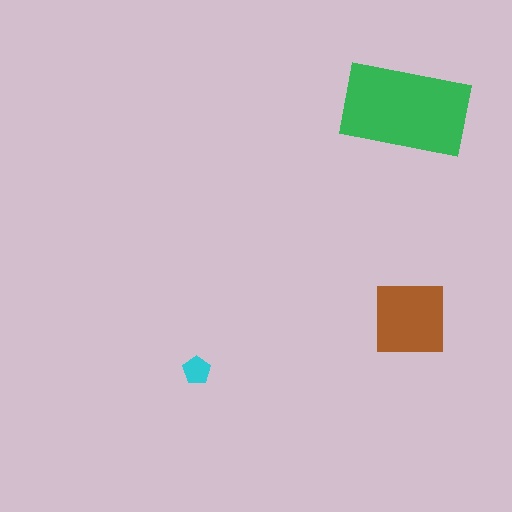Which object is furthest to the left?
The cyan pentagon is leftmost.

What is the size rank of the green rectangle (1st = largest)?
1st.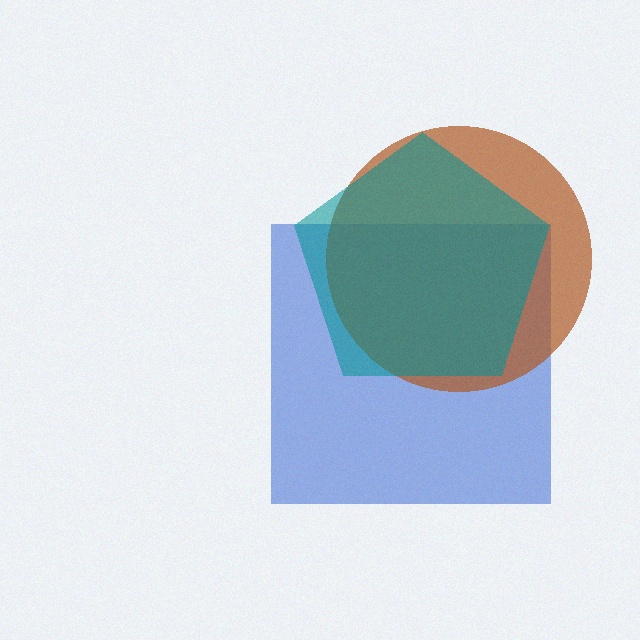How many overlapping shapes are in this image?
There are 3 overlapping shapes in the image.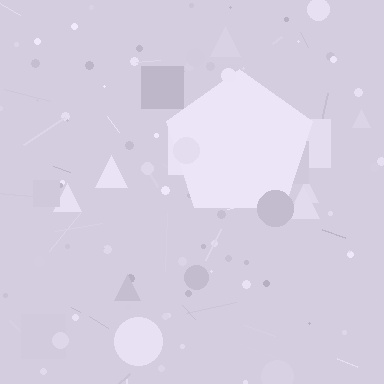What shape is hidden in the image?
A pentagon is hidden in the image.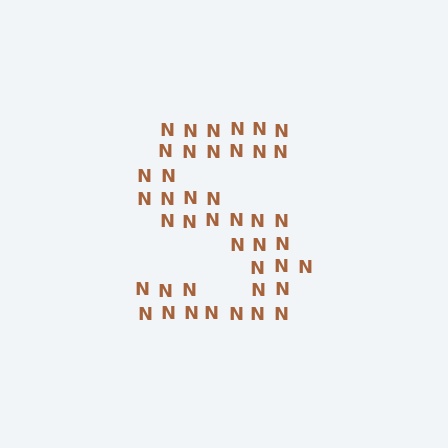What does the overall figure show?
The overall figure shows the letter S.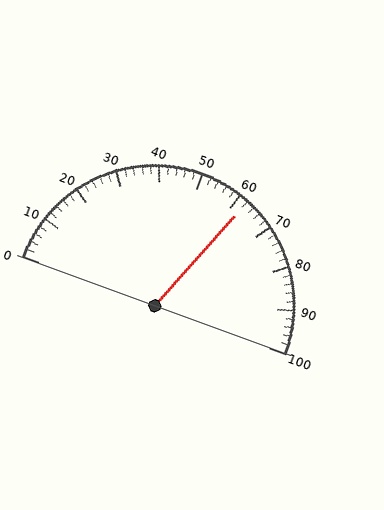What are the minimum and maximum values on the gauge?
The gauge ranges from 0 to 100.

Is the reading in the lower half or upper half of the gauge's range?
The reading is in the upper half of the range (0 to 100).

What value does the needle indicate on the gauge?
The needle indicates approximately 62.